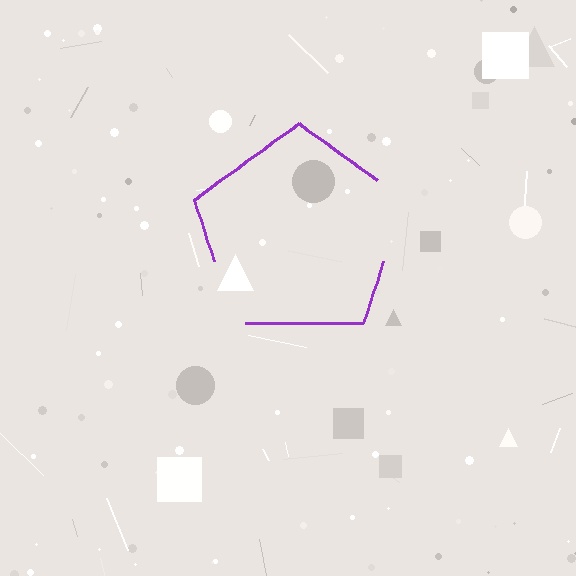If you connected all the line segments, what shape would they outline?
They would outline a pentagon.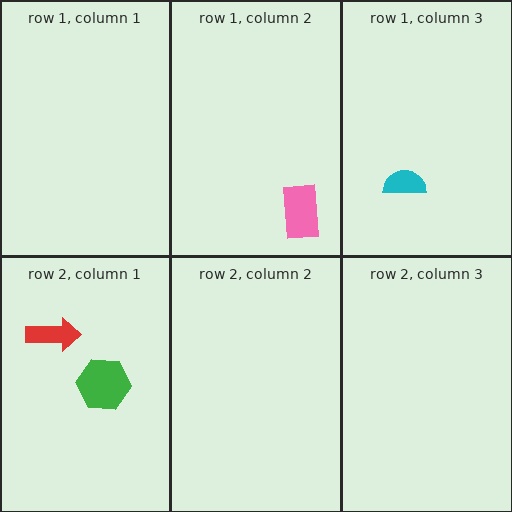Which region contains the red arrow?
The row 2, column 1 region.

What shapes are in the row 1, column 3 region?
The cyan semicircle.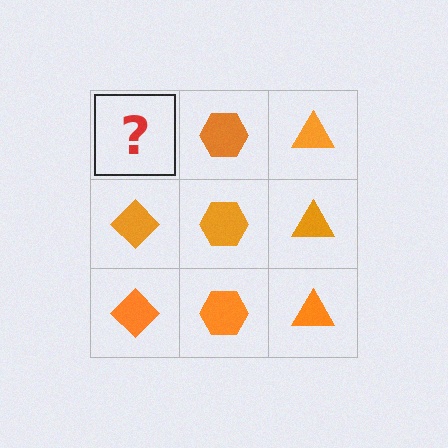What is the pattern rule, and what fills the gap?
The rule is that each column has a consistent shape. The gap should be filled with an orange diamond.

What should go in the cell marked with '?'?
The missing cell should contain an orange diamond.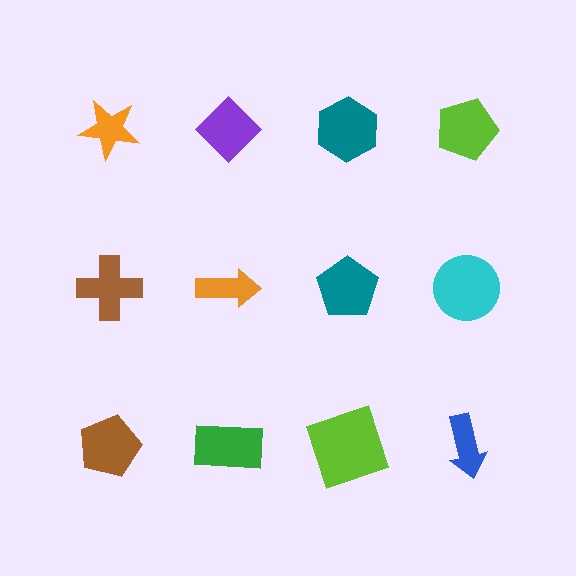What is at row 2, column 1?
A brown cross.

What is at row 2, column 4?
A cyan circle.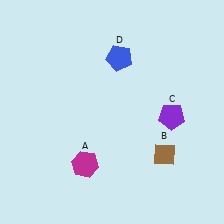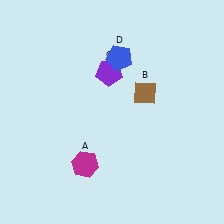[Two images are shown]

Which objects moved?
The objects that moved are: the brown diamond (B), the purple pentagon (C).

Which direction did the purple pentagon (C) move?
The purple pentagon (C) moved left.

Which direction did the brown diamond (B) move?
The brown diamond (B) moved up.